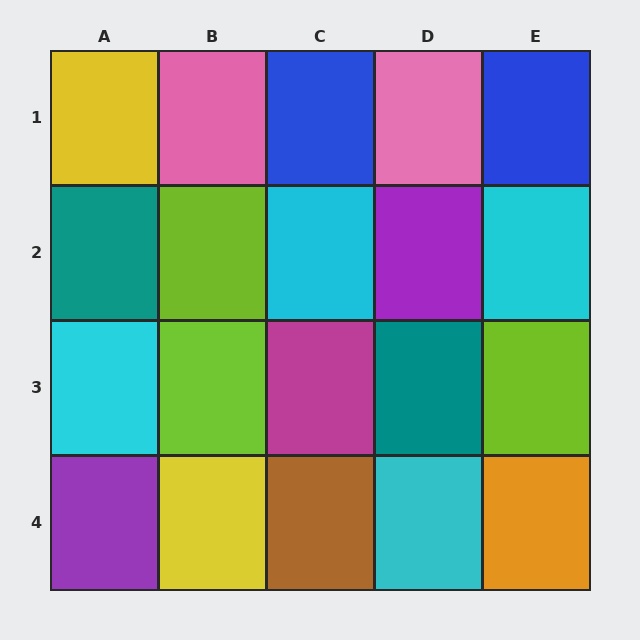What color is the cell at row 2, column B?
Lime.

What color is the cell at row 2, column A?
Teal.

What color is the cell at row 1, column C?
Blue.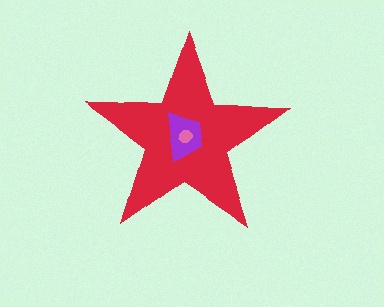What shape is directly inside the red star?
The purple trapezoid.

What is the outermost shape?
The red star.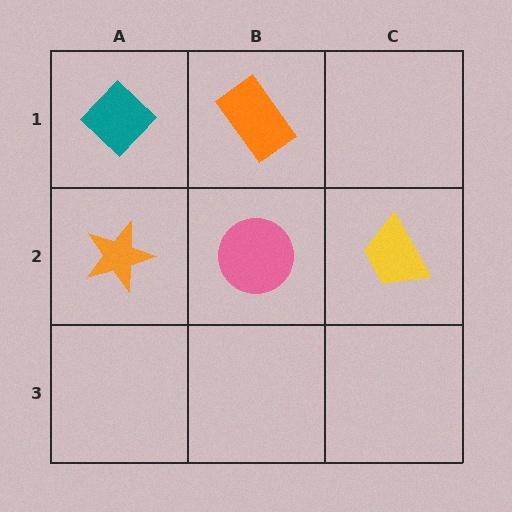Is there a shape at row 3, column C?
No, that cell is empty.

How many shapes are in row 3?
0 shapes.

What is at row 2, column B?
A pink circle.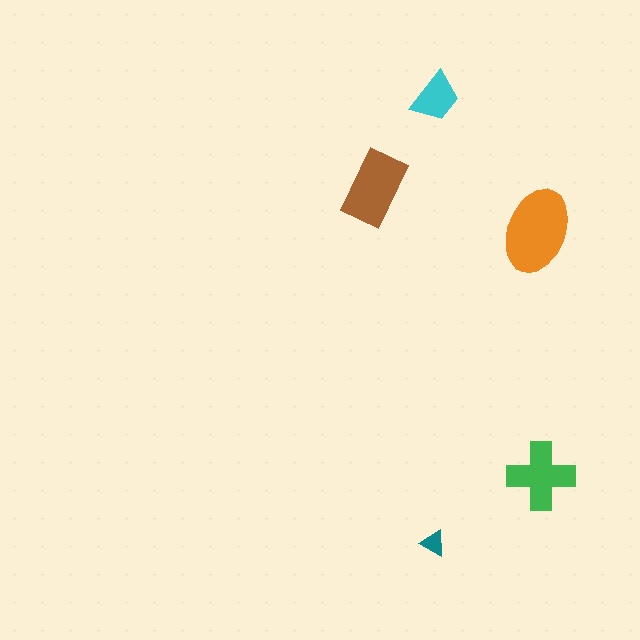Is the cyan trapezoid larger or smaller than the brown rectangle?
Smaller.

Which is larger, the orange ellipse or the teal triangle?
The orange ellipse.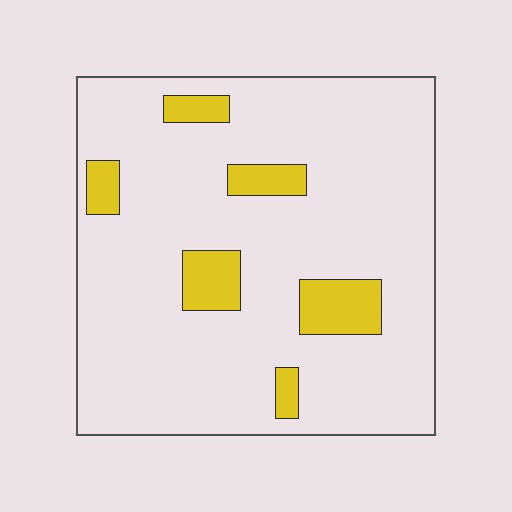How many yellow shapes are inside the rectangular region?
6.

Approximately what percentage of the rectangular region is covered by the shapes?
Approximately 10%.